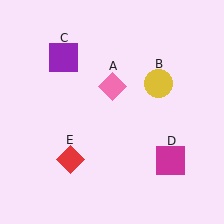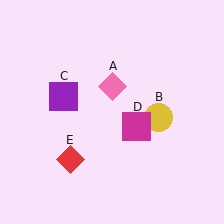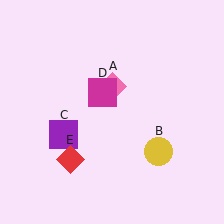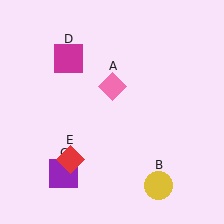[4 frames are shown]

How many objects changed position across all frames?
3 objects changed position: yellow circle (object B), purple square (object C), magenta square (object D).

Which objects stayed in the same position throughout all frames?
Pink diamond (object A) and red diamond (object E) remained stationary.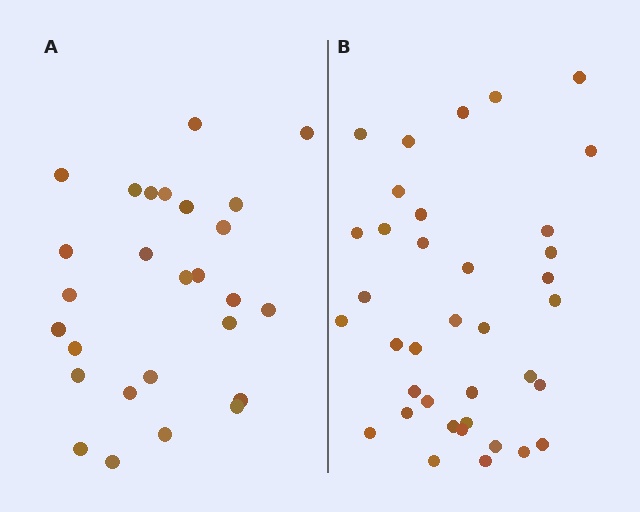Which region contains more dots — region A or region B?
Region B (the right region) has more dots.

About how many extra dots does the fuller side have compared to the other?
Region B has roughly 10 or so more dots than region A.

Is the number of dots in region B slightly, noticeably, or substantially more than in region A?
Region B has noticeably more, but not dramatically so. The ratio is roughly 1.4 to 1.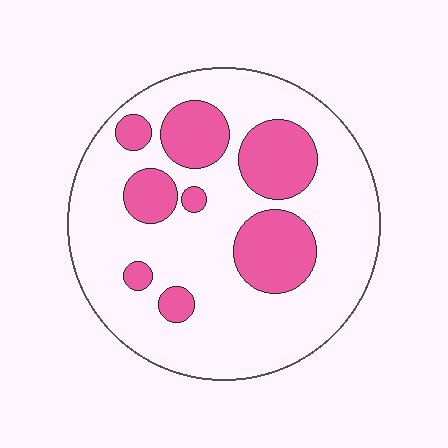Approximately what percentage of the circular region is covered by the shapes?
Approximately 25%.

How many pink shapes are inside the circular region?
8.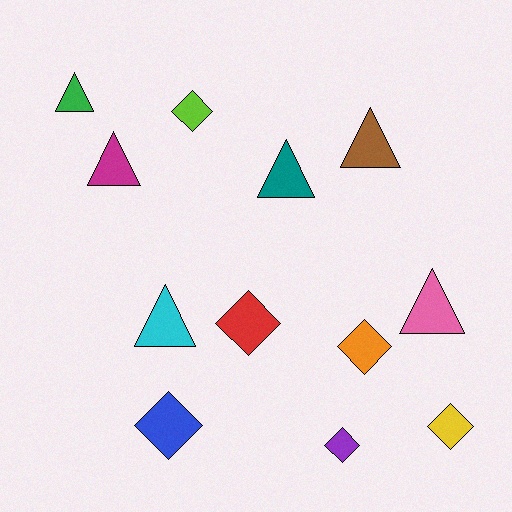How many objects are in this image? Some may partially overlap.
There are 12 objects.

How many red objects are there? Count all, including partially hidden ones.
There is 1 red object.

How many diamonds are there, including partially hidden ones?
There are 6 diamonds.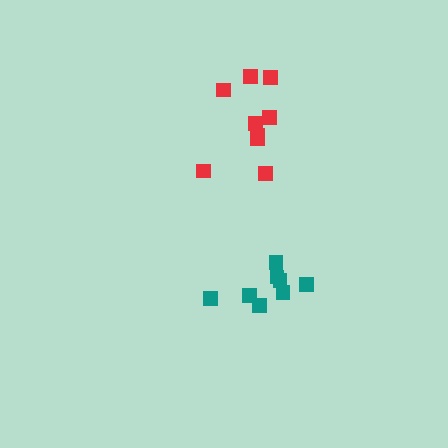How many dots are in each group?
Group 1: 8 dots, Group 2: 9 dots (17 total).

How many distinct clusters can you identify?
There are 2 distinct clusters.